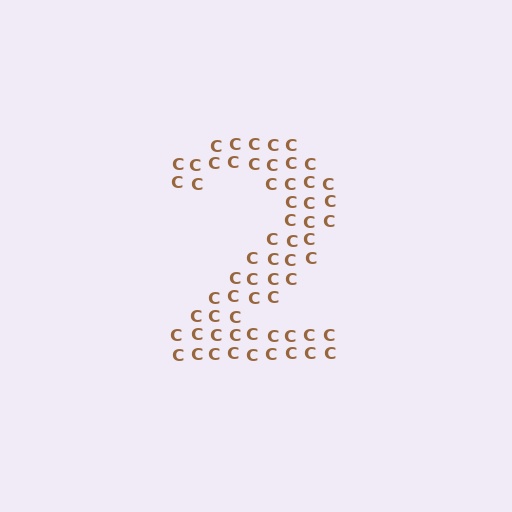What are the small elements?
The small elements are letter C's.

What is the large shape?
The large shape is the digit 2.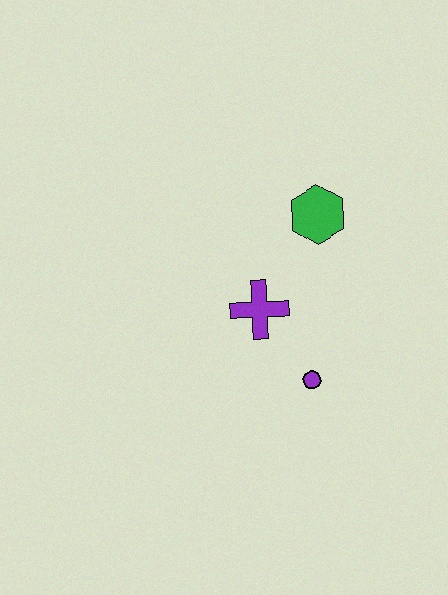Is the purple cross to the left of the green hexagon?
Yes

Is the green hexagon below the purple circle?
No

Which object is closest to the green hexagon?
The purple cross is closest to the green hexagon.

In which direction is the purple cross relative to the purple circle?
The purple cross is above the purple circle.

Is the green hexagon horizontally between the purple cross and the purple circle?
No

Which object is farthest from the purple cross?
The green hexagon is farthest from the purple cross.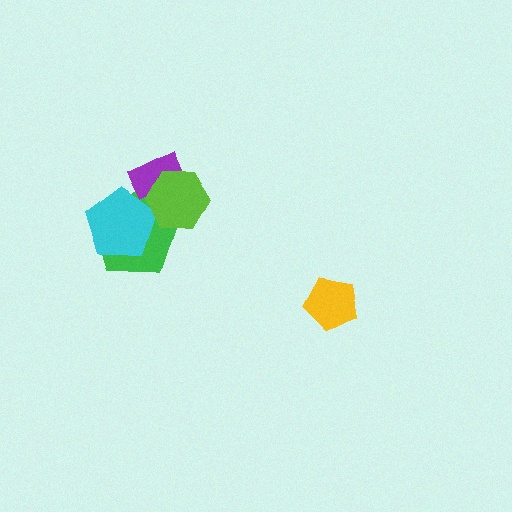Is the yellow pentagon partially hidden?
No, no other shape covers it.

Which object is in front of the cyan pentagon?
The lime hexagon is in front of the cyan pentagon.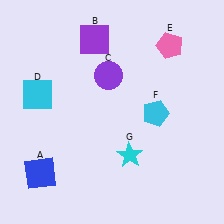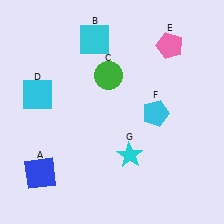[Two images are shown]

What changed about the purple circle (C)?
In Image 1, C is purple. In Image 2, it changed to green.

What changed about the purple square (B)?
In Image 1, B is purple. In Image 2, it changed to cyan.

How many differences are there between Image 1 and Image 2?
There are 2 differences between the two images.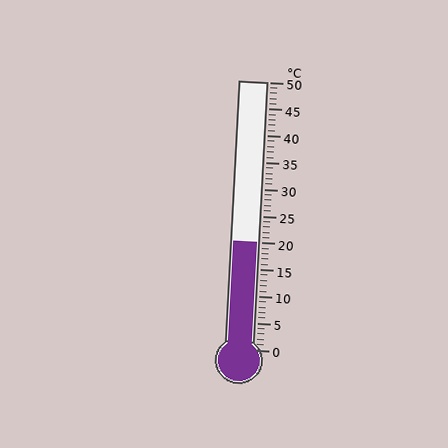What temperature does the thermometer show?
The thermometer shows approximately 20°C.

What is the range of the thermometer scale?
The thermometer scale ranges from 0°C to 50°C.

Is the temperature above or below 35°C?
The temperature is below 35°C.